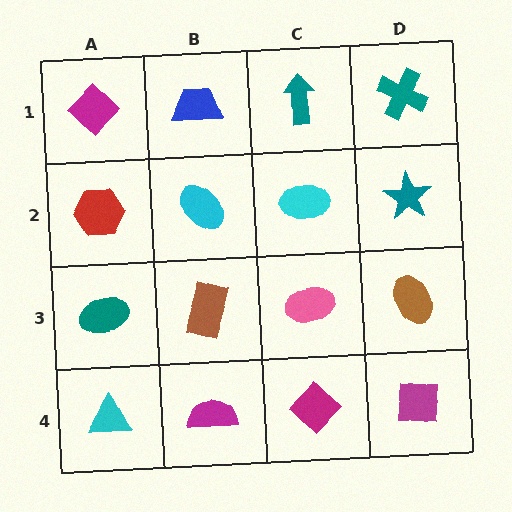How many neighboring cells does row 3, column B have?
4.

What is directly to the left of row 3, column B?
A teal ellipse.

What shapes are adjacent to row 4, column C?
A pink ellipse (row 3, column C), a magenta semicircle (row 4, column B), a magenta square (row 4, column D).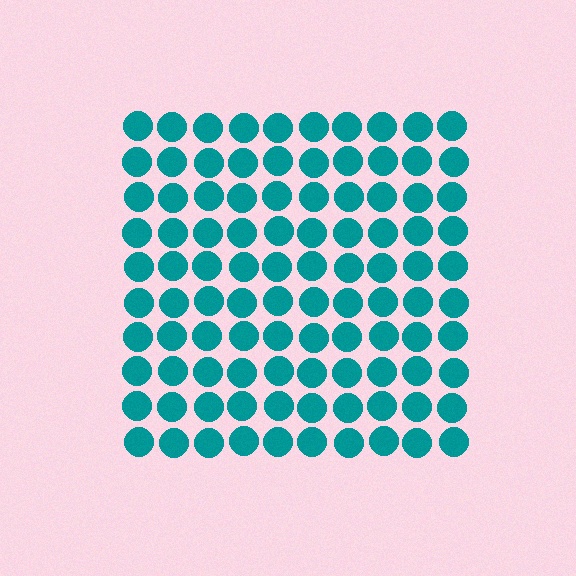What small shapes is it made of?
It is made of small circles.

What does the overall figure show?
The overall figure shows a square.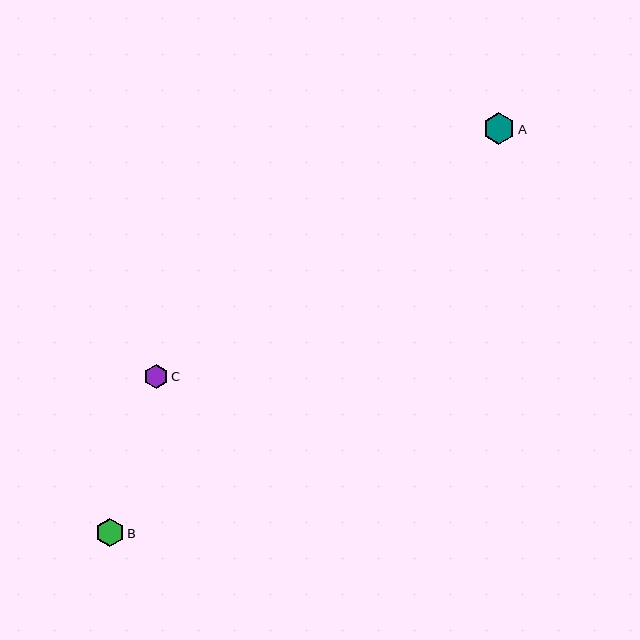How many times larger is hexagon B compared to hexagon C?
Hexagon B is approximately 1.2 times the size of hexagon C.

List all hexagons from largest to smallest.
From largest to smallest: A, B, C.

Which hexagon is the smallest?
Hexagon C is the smallest with a size of approximately 25 pixels.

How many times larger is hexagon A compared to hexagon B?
Hexagon A is approximately 1.1 times the size of hexagon B.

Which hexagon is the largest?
Hexagon A is the largest with a size of approximately 32 pixels.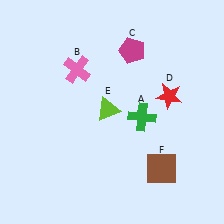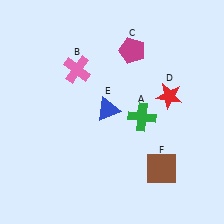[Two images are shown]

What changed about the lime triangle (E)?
In Image 1, E is lime. In Image 2, it changed to blue.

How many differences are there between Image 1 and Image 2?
There is 1 difference between the two images.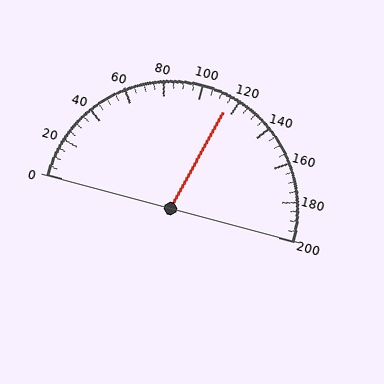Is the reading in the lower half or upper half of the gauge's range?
The reading is in the upper half of the range (0 to 200).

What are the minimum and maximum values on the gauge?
The gauge ranges from 0 to 200.